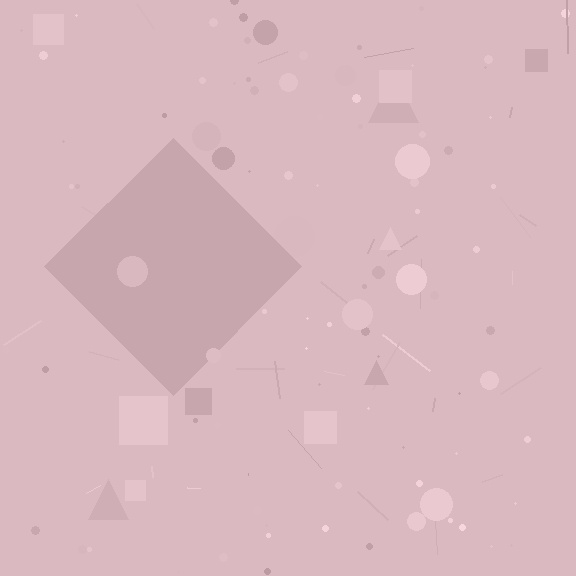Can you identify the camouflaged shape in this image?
The camouflaged shape is a diamond.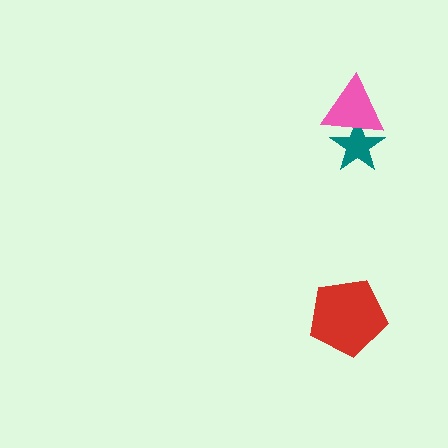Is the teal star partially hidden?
Yes, it is partially covered by another shape.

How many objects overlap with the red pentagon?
0 objects overlap with the red pentagon.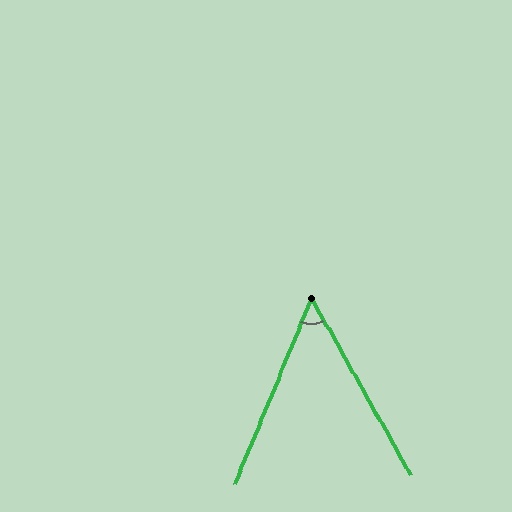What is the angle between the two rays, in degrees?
Approximately 51 degrees.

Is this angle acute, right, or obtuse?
It is acute.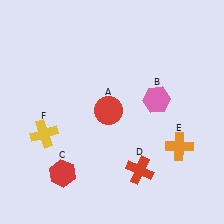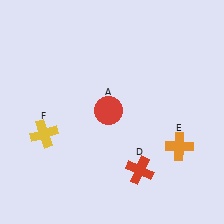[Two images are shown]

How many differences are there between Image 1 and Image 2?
There are 2 differences between the two images.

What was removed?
The red hexagon (C), the pink hexagon (B) were removed in Image 2.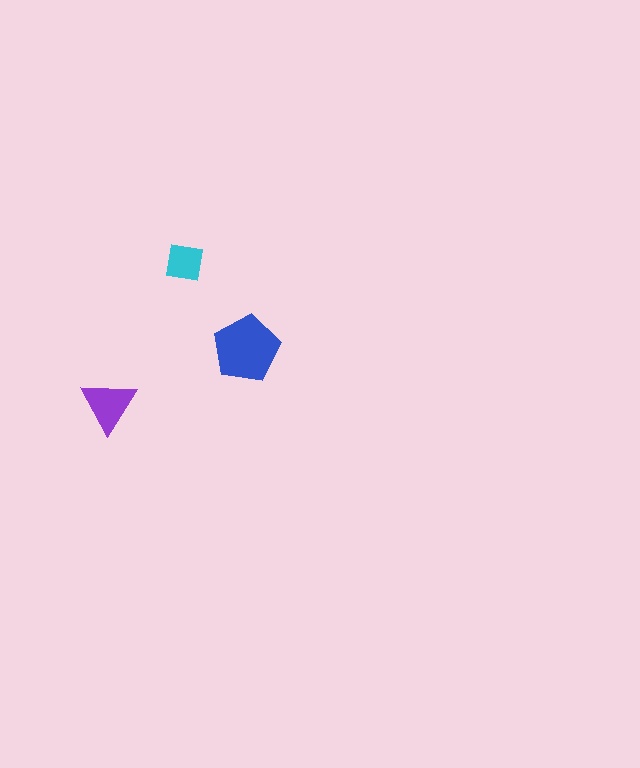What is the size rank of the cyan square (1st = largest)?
3rd.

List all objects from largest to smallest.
The blue pentagon, the purple triangle, the cyan square.